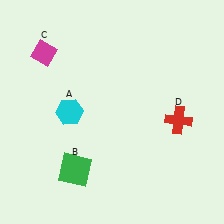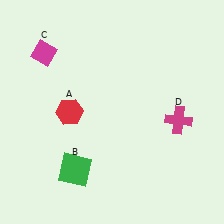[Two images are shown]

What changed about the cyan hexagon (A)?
In Image 1, A is cyan. In Image 2, it changed to red.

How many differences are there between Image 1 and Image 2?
There are 2 differences between the two images.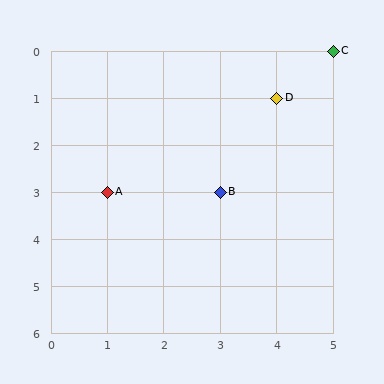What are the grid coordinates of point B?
Point B is at grid coordinates (3, 3).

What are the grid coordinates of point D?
Point D is at grid coordinates (4, 1).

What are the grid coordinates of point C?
Point C is at grid coordinates (5, 0).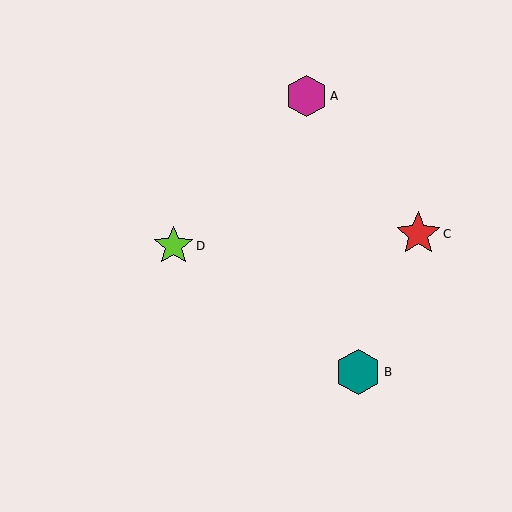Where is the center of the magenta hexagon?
The center of the magenta hexagon is at (306, 96).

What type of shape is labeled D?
Shape D is a lime star.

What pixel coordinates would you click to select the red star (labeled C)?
Click at (418, 234) to select the red star C.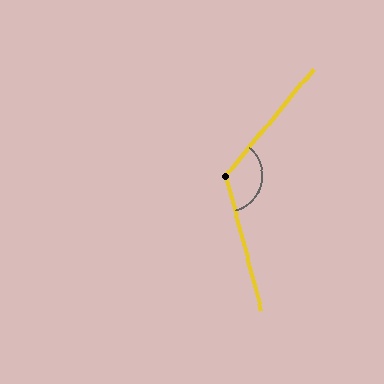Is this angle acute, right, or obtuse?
It is obtuse.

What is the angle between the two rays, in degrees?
Approximately 126 degrees.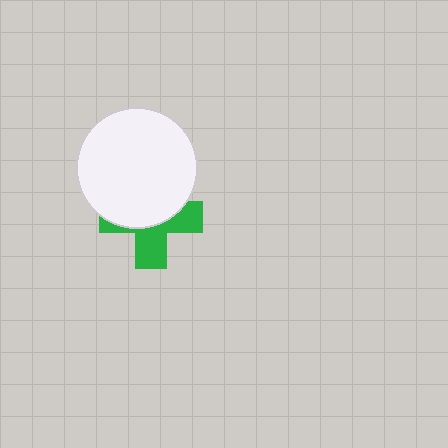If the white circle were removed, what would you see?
You would see the complete green cross.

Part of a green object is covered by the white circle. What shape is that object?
It is a cross.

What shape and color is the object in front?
The object in front is a white circle.